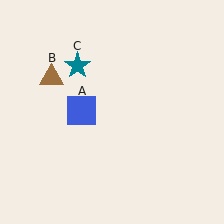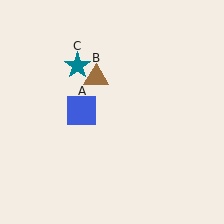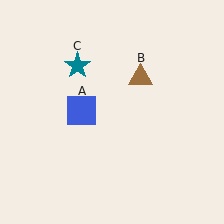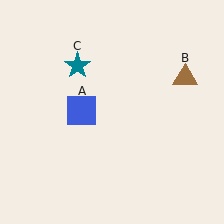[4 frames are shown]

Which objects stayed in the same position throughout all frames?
Blue square (object A) and teal star (object C) remained stationary.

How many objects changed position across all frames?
1 object changed position: brown triangle (object B).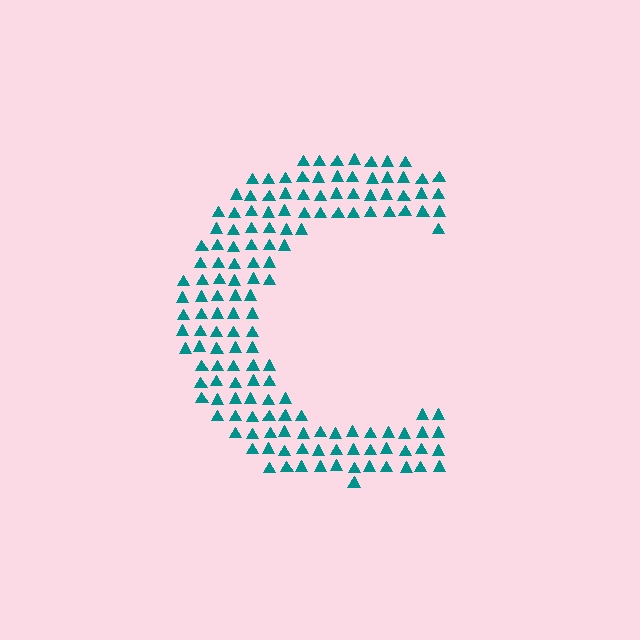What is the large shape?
The large shape is the letter C.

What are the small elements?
The small elements are triangles.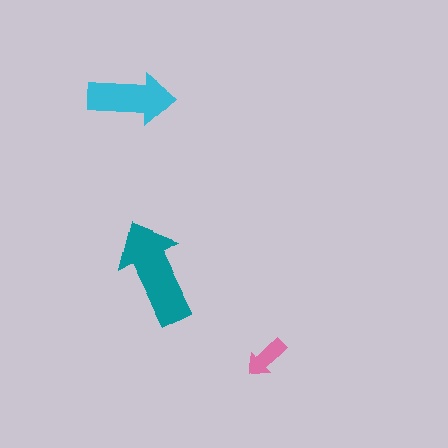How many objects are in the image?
There are 3 objects in the image.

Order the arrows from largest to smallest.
the teal one, the cyan one, the pink one.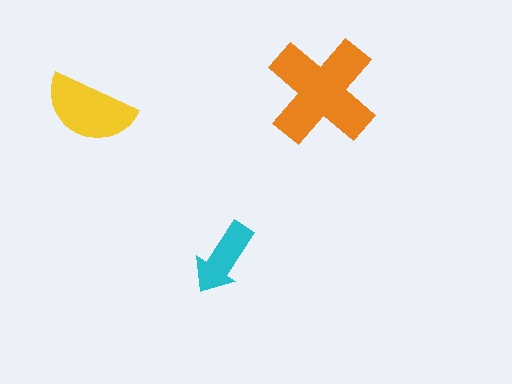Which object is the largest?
The orange cross.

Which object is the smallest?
The cyan arrow.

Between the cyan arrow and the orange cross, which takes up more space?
The orange cross.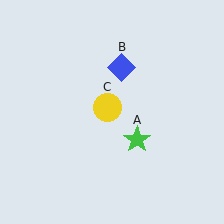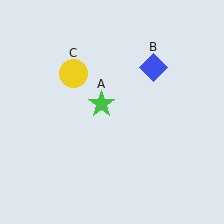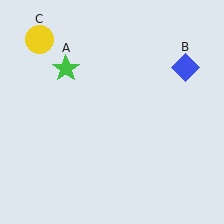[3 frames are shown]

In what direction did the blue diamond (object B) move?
The blue diamond (object B) moved right.